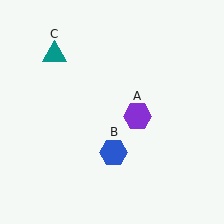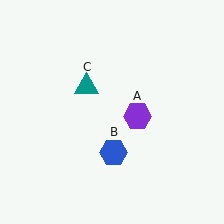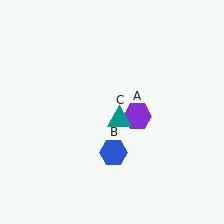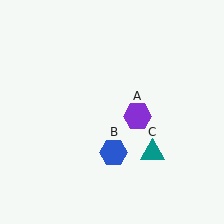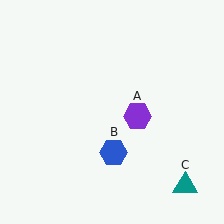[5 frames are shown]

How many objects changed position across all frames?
1 object changed position: teal triangle (object C).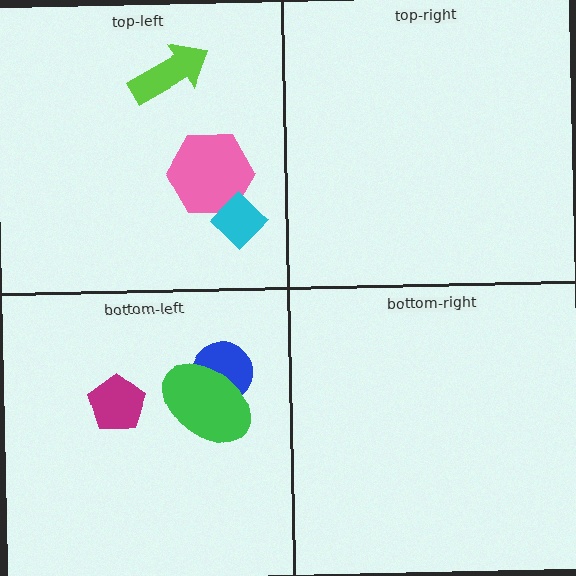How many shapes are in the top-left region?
3.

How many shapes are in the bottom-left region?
3.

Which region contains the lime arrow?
The top-left region.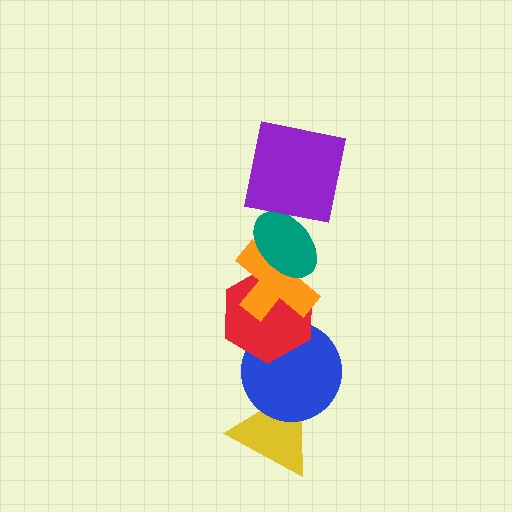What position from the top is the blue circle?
The blue circle is 5th from the top.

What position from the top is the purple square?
The purple square is 1st from the top.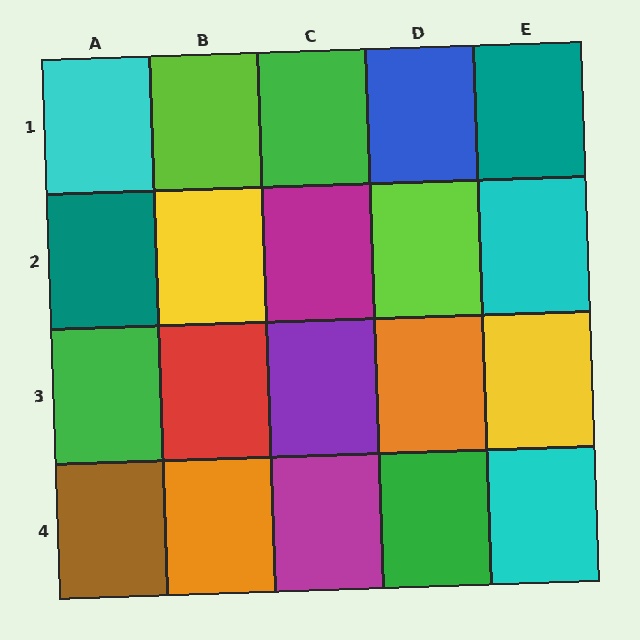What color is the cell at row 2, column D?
Lime.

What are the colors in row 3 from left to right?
Green, red, purple, orange, yellow.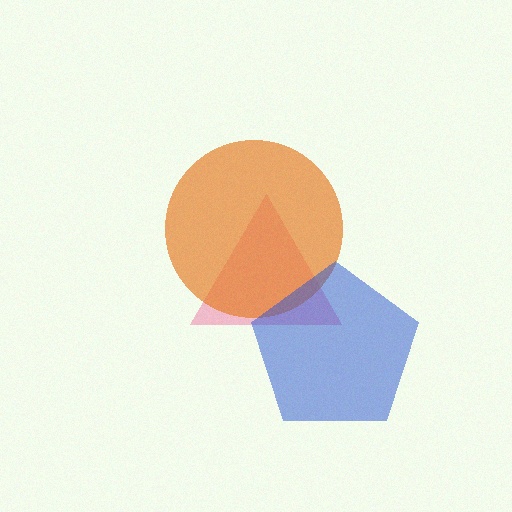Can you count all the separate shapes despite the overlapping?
Yes, there are 3 separate shapes.